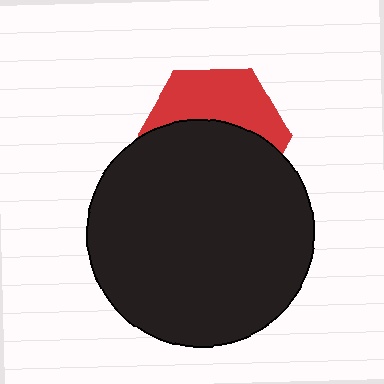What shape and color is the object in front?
The object in front is a black circle.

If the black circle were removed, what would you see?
You would see the complete red hexagon.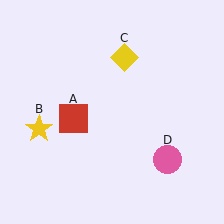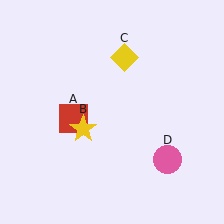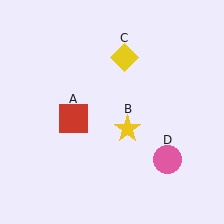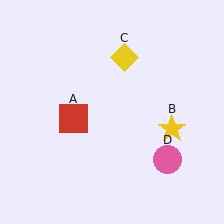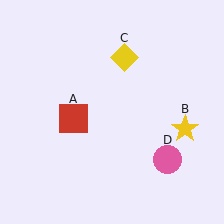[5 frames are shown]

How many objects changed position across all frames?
1 object changed position: yellow star (object B).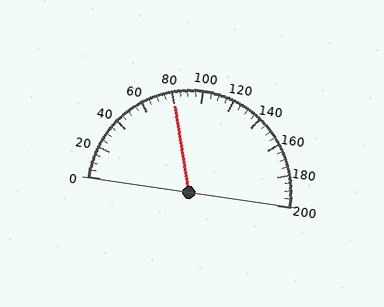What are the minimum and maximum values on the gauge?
The gauge ranges from 0 to 200.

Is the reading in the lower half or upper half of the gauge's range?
The reading is in the lower half of the range (0 to 200).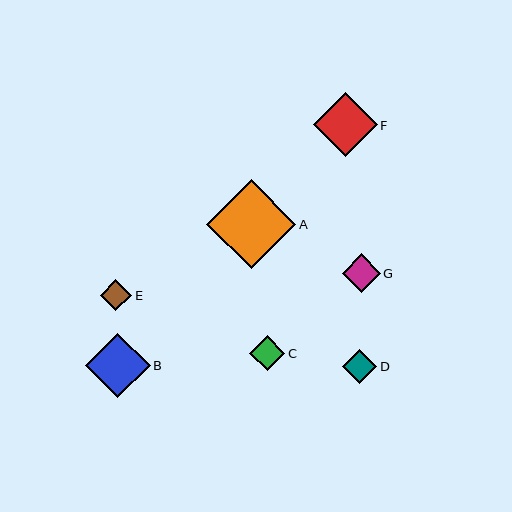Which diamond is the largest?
Diamond A is the largest with a size of approximately 89 pixels.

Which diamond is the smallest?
Diamond E is the smallest with a size of approximately 31 pixels.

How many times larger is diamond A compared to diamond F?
Diamond A is approximately 1.4 times the size of diamond F.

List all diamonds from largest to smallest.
From largest to smallest: A, B, F, G, C, D, E.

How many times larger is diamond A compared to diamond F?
Diamond A is approximately 1.4 times the size of diamond F.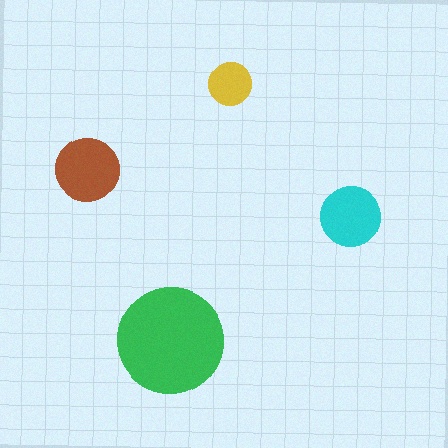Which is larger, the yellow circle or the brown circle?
The brown one.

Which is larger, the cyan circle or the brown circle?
The brown one.